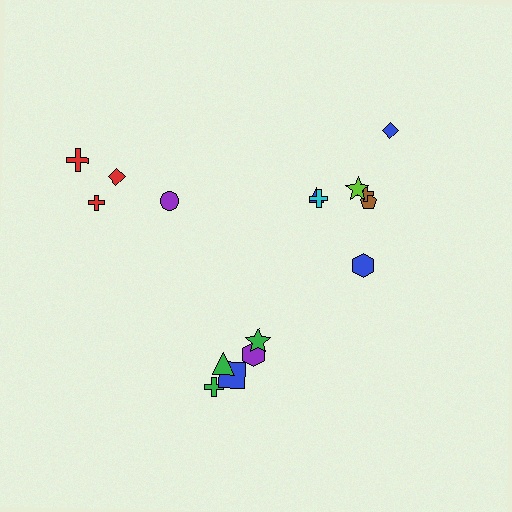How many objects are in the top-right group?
There are 7 objects.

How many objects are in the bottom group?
There are 5 objects.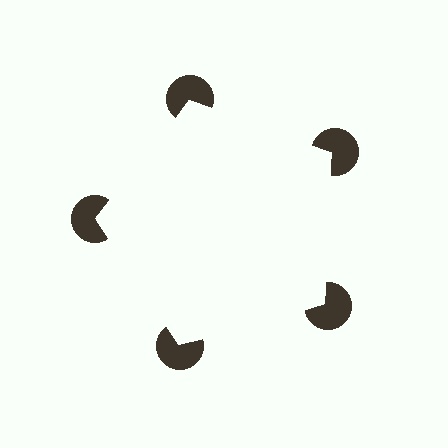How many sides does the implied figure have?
5 sides.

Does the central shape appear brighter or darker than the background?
It typically appears slightly brighter than the background, even though no actual brightness change is drawn.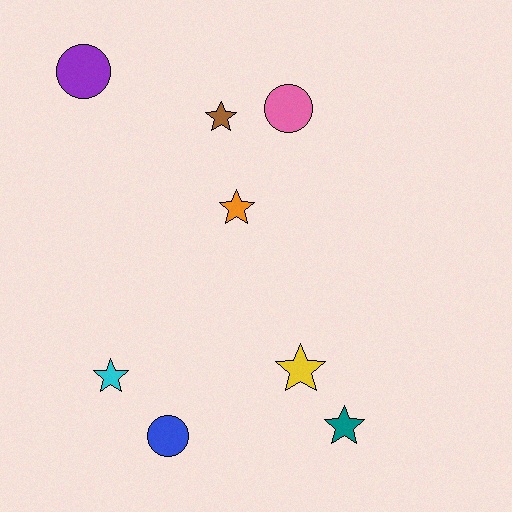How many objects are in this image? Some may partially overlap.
There are 8 objects.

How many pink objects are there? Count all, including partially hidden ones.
There is 1 pink object.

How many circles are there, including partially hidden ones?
There are 3 circles.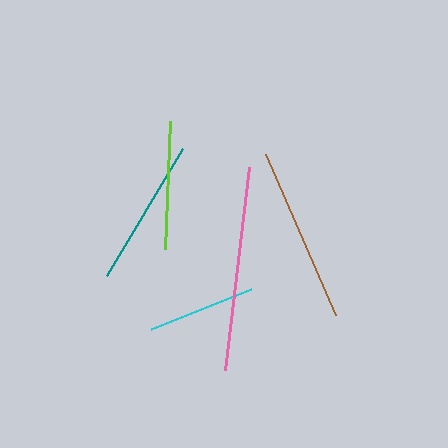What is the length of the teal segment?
The teal segment is approximately 148 pixels long.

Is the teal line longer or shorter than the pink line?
The pink line is longer than the teal line.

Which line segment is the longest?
The pink line is the longest at approximately 205 pixels.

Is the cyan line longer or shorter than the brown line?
The brown line is longer than the cyan line.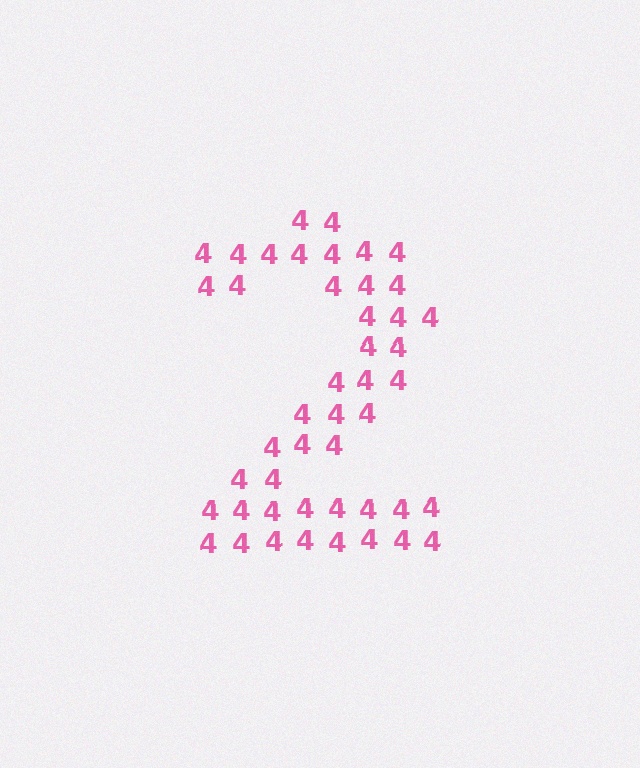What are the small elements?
The small elements are digit 4's.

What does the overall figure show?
The overall figure shows the digit 2.